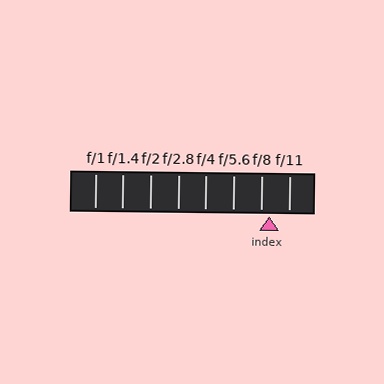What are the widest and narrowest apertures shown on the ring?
The widest aperture shown is f/1 and the narrowest is f/11.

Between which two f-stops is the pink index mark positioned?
The index mark is between f/8 and f/11.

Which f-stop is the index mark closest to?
The index mark is closest to f/8.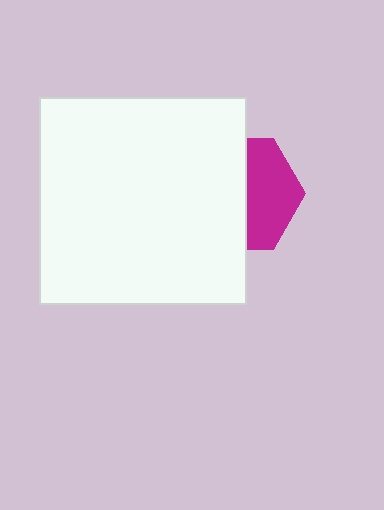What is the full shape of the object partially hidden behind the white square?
The partially hidden object is a magenta hexagon.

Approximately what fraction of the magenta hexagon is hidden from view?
Roughly 56% of the magenta hexagon is hidden behind the white square.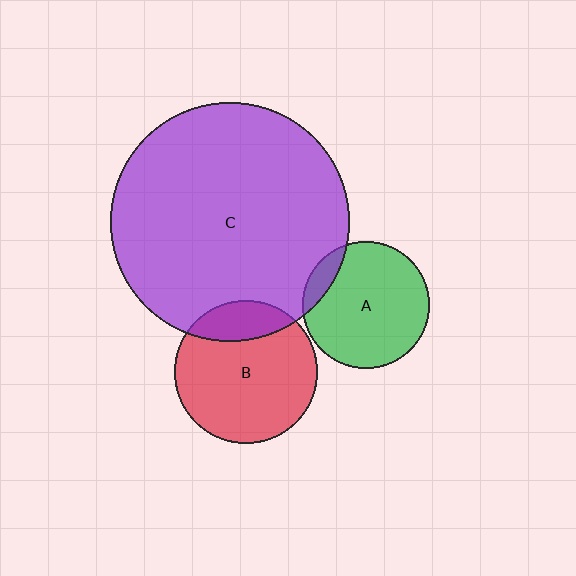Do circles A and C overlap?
Yes.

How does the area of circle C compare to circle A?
Approximately 3.5 times.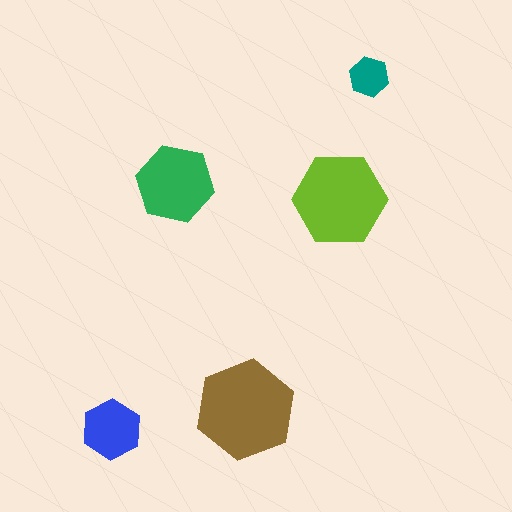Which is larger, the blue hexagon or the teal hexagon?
The blue one.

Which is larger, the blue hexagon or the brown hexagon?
The brown one.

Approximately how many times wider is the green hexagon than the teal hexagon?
About 2 times wider.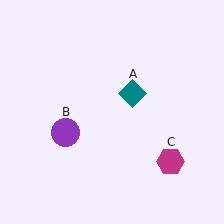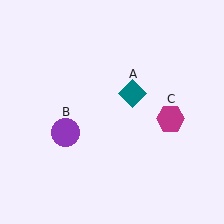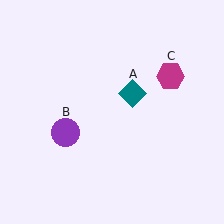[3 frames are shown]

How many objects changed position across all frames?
1 object changed position: magenta hexagon (object C).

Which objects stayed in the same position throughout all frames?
Teal diamond (object A) and purple circle (object B) remained stationary.